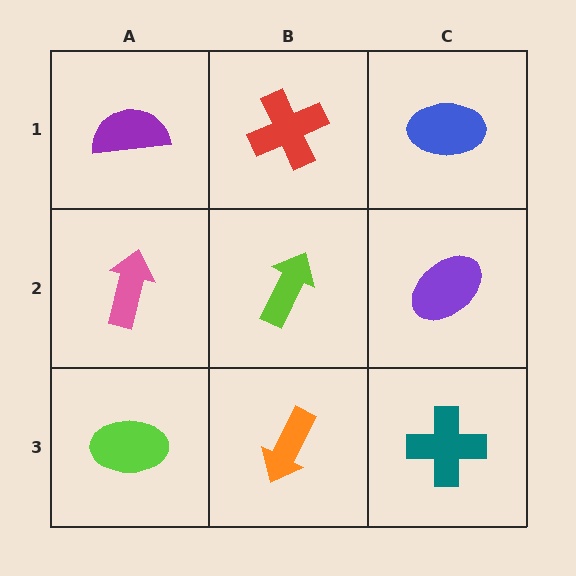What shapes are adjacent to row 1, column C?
A purple ellipse (row 2, column C), a red cross (row 1, column B).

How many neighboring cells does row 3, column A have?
2.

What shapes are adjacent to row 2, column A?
A purple semicircle (row 1, column A), a lime ellipse (row 3, column A), a lime arrow (row 2, column B).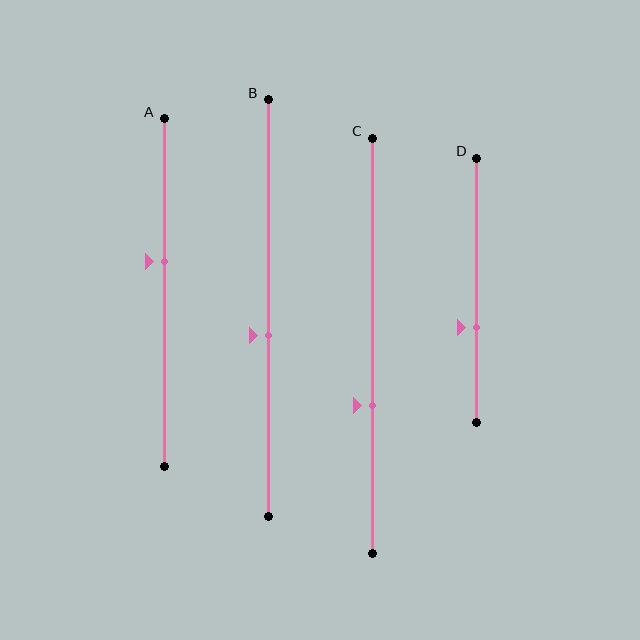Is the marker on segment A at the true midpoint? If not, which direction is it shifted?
No, the marker on segment A is shifted upward by about 9% of the segment length.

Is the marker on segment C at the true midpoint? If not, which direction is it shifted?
No, the marker on segment C is shifted downward by about 14% of the segment length.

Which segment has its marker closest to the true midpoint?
Segment B has its marker closest to the true midpoint.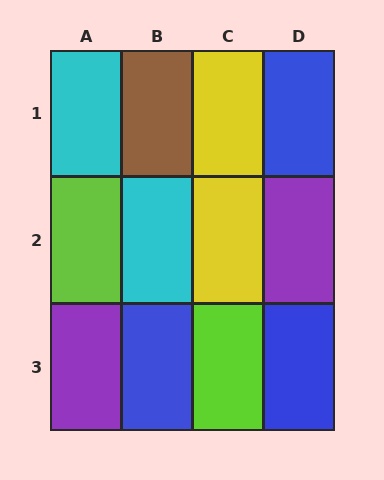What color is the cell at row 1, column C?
Yellow.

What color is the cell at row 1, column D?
Blue.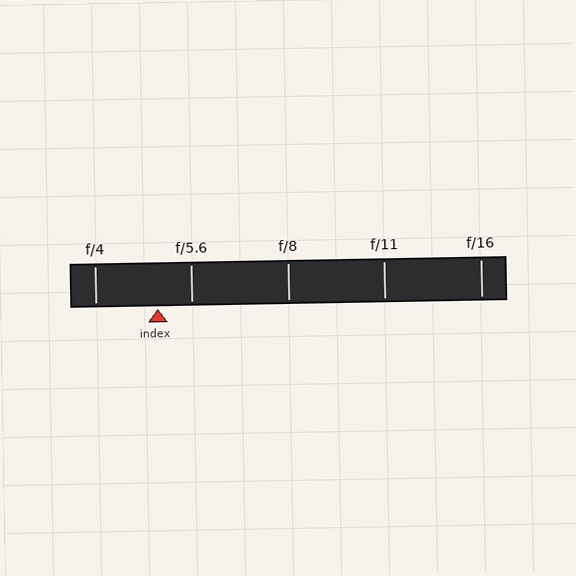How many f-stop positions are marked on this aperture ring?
There are 5 f-stop positions marked.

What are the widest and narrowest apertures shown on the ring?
The widest aperture shown is f/4 and the narrowest is f/16.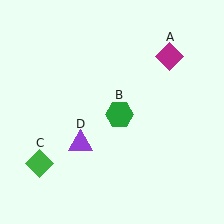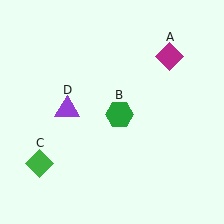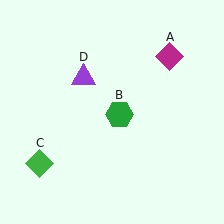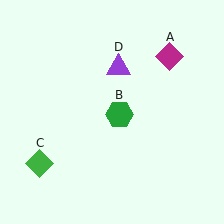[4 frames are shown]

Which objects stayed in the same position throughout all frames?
Magenta diamond (object A) and green hexagon (object B) and green diamond (object C) remained stationary.